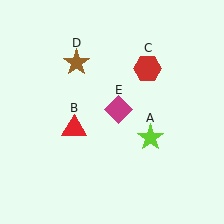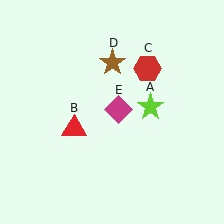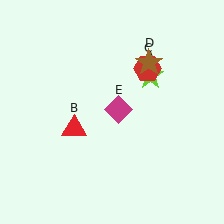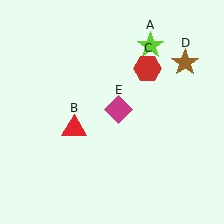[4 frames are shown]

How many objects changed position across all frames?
2 objects changed position: lime star (object A), brown star (object D).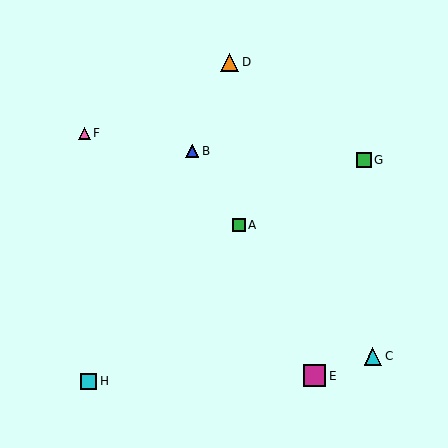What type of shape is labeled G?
Shape G is a green square.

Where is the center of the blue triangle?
The center of the blue triangle is at (192, 151).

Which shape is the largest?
The magenta square (labeled E) is the largest.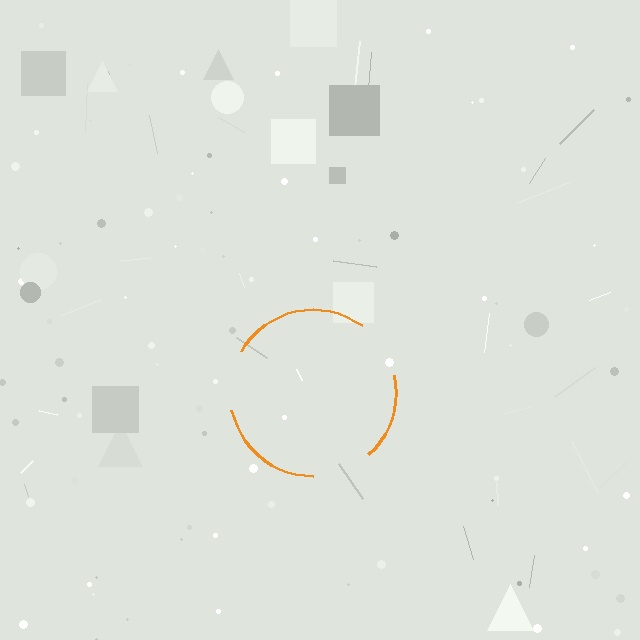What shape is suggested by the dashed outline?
The dashed outline suggests a circle.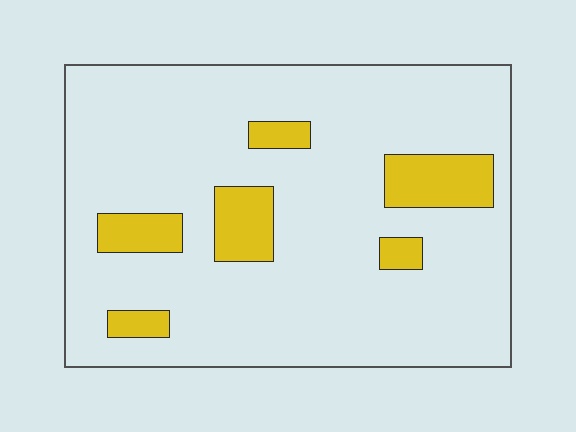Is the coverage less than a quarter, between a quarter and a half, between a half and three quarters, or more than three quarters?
Less than a quarter.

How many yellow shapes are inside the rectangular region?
6.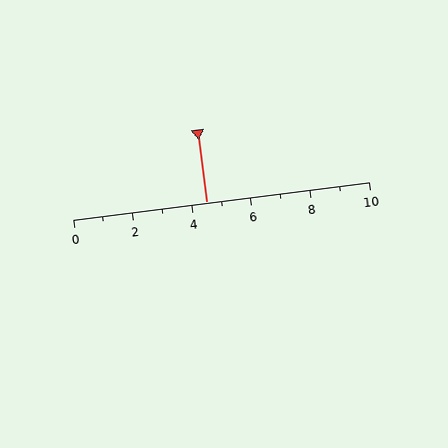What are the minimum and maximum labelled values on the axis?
The axis runs from 0 to 10.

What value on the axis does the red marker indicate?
The marker indicates approximately 4.5.